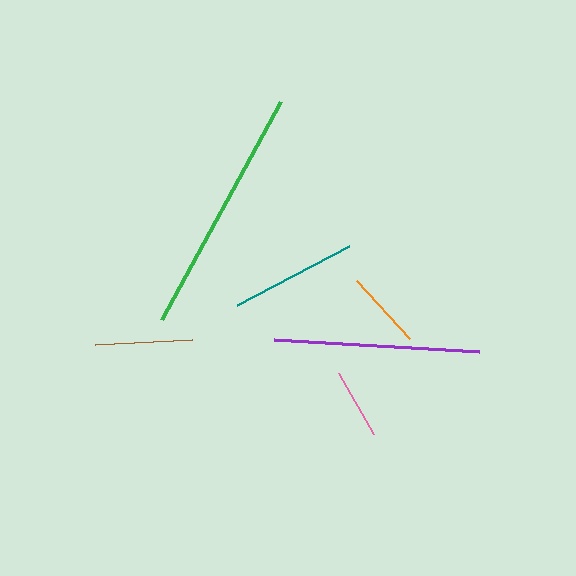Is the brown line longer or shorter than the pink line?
The brown line is longer than the pink line.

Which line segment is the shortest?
The pink line is the shortest at approximately 71 pixels.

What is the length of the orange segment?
The orange segment is approximately 78 pixels long.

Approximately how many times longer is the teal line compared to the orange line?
The teal line is approximately 1.6 times the length of the orange line.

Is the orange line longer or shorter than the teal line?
The teal line is longer than the orange line.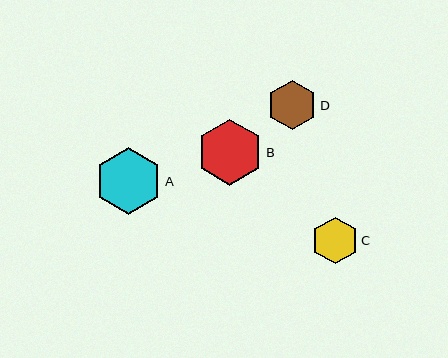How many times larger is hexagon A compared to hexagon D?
Hexagon A is approximately 1.3 times the size of hexagon D.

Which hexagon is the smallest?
Hexagon C is the smallest with a size of approximately 47 pixels.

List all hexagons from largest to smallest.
From largest to smallest: A, B, D, C.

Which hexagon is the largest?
Hexagon A is the largest with a size of approximately 67 pixels.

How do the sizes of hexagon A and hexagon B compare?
Hexagon A and hexagon B are approximately the same size.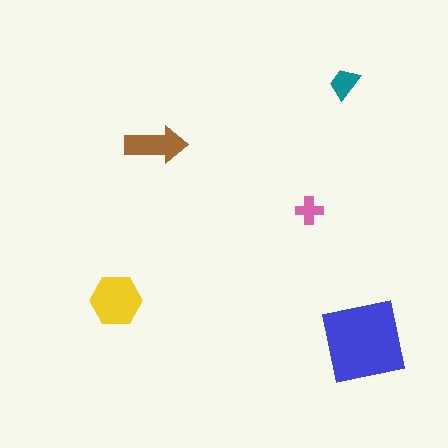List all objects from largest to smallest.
The blue square, the yellow hexagon, the brown arrow, the teal trapezoid, the pink cross.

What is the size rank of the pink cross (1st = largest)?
5th.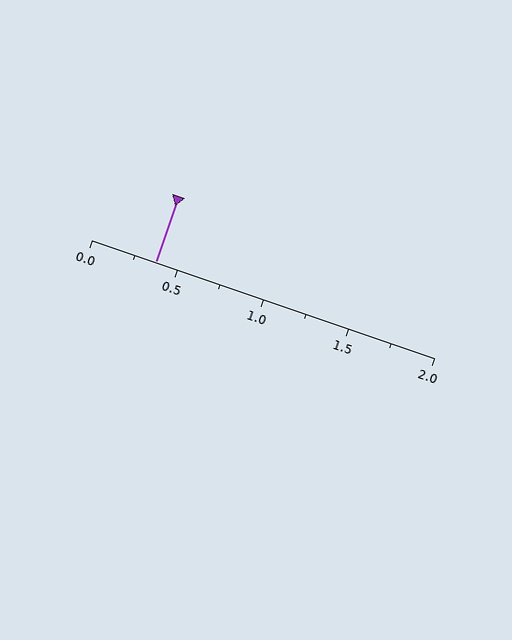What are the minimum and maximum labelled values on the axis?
The axis runs from 0.0 to 2.0.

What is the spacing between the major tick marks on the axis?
The major ticks are spaced 0.5 apart.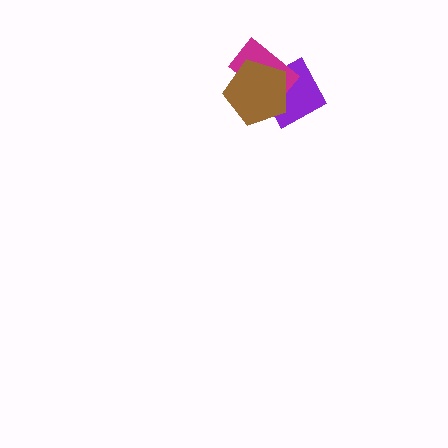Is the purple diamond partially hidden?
Yes, it is partially covered by another shape.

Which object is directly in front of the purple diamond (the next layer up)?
The magenta rectangle is directly in front of the purple diamond.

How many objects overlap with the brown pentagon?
2 objects overlap with the brown pentagon.